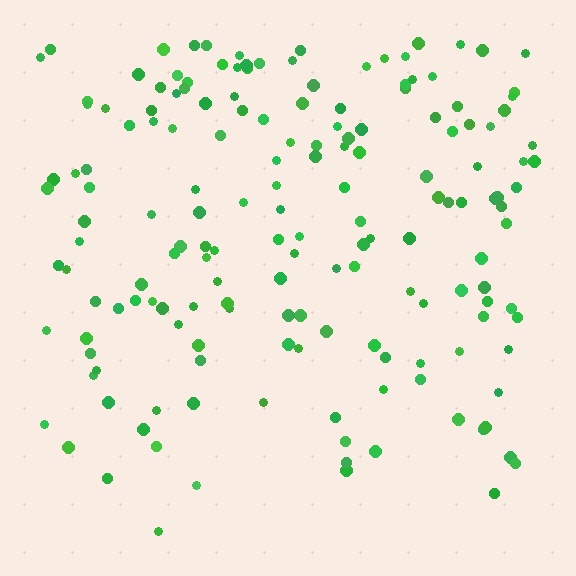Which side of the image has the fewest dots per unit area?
The bottom.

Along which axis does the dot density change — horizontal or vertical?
Vertical.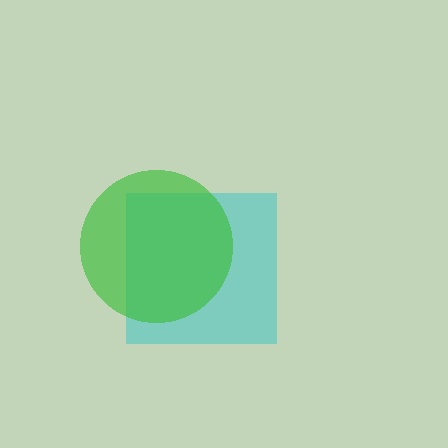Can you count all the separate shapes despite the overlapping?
Yes, there are 2 separate shapes.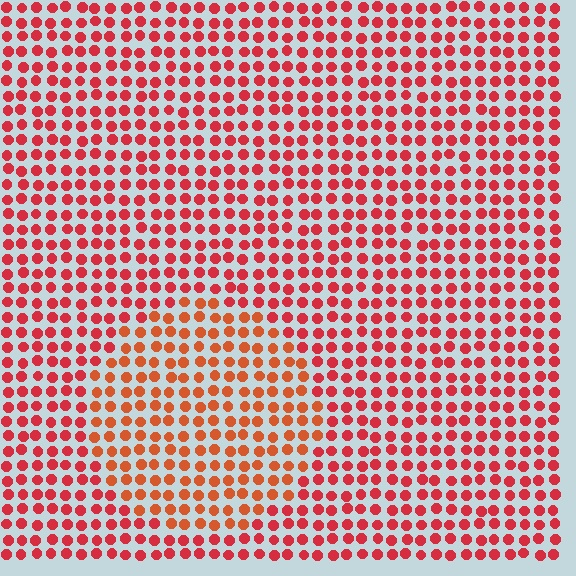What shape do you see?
I see a circle.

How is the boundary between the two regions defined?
The boundary is defined purely by a slight shift in hue (about 22 degrees). Spacing, size, and orientation are identical on both sides.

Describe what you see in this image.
The image is filled with small red elements in a uniform arrangement. A circle-shaped region is visible where the elements are tinted to a slightly different hue, forming a subtle color boundary.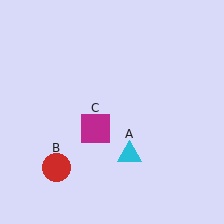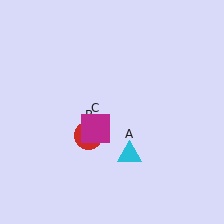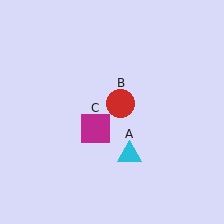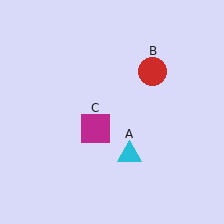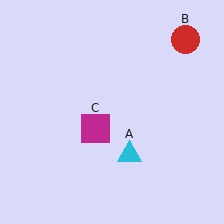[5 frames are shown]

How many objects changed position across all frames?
1 object changed position: red circle (object B).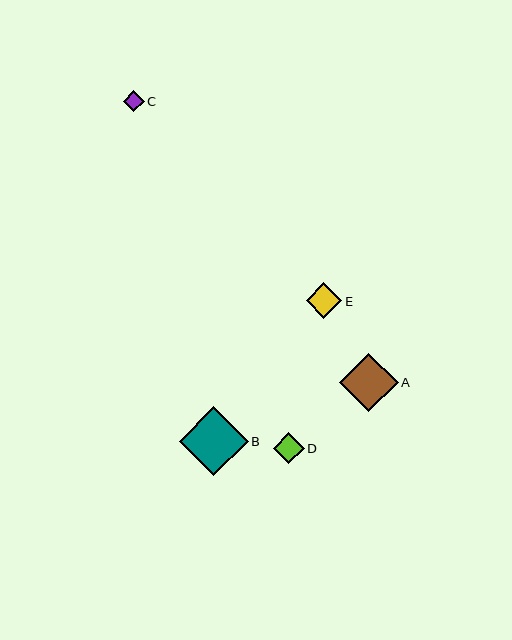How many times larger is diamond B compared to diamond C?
Diamond B is approximately 3.3 times the size of diamond C.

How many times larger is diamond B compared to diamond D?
Diamond B is approximately 2.2 times the size of diamond D.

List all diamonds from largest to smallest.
From largest to smallest: B, A, E, D, C.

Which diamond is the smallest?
Diamond C is the smallest with a size of approximately 21 pixels.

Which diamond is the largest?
Diamond B is the largest with a size of approximately 69 pixels.